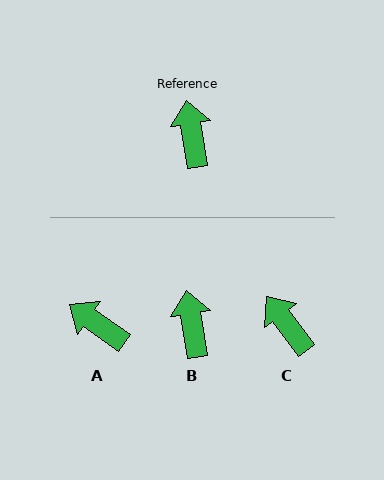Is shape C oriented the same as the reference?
No, it is off by about 27 degrees.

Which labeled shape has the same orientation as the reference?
B.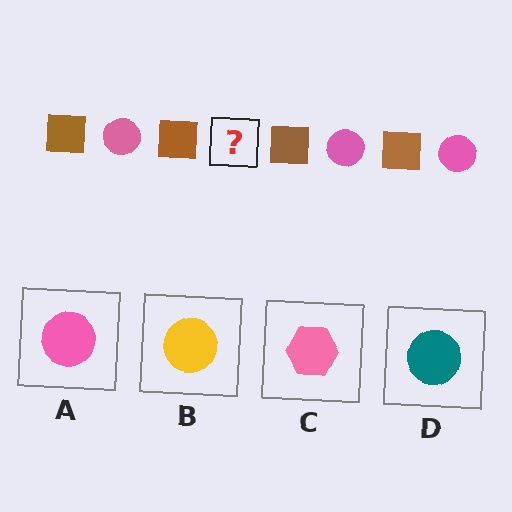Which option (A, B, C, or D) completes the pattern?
A.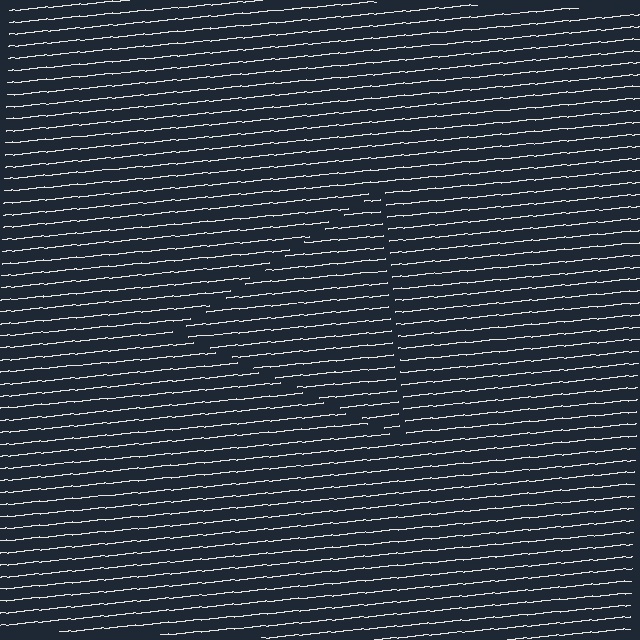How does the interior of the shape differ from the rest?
The interior of the shape contains the same grating, shifted by half a period — the contour is defined by the phase discontinuity where line-ends from the inner and outer gratings abut.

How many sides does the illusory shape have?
3 sides — the line-ends trace a triangle.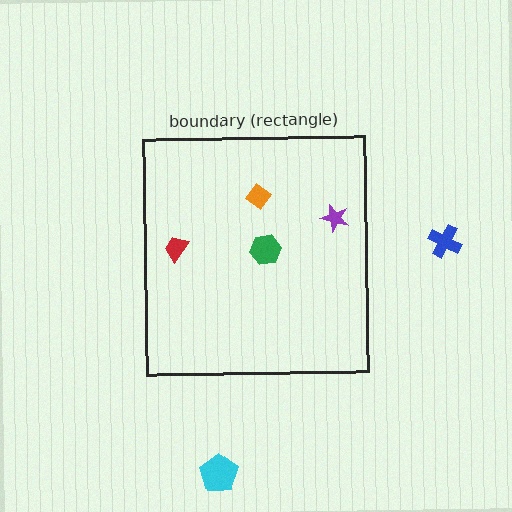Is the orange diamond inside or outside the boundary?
Inside.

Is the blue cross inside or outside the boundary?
Outside.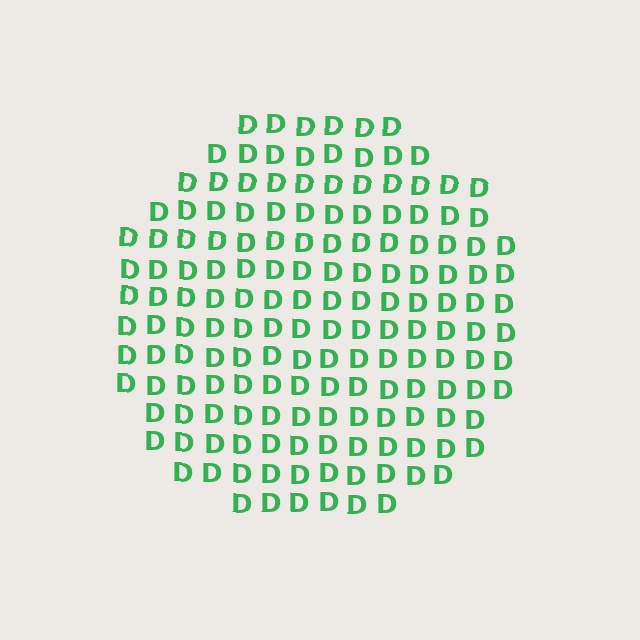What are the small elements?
The small elements are letter D's.